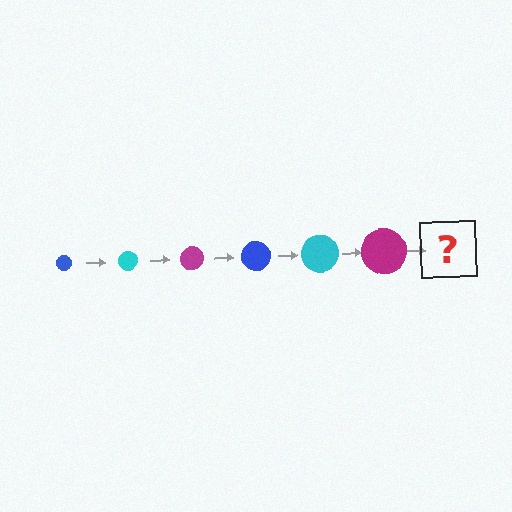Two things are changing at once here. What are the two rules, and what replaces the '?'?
The two rules are that the circle grows larger each step and the color cycles through blue, cyan, and magenta. The '?' should be a blue circle, larger than the previous one.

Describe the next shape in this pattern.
It should be a blue circle, larger than the previous one.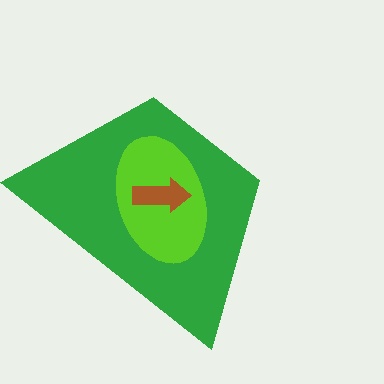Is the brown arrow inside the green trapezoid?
Yes.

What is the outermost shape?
The green trapezoid.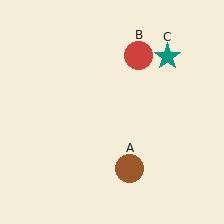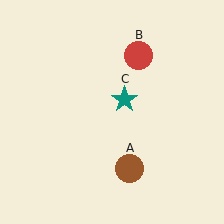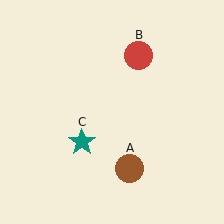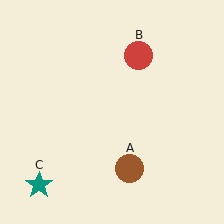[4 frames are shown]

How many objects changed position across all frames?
1 object changed position: teal star (object C).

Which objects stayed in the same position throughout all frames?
Brown circle (object A) and red circle (object B) remained stationary.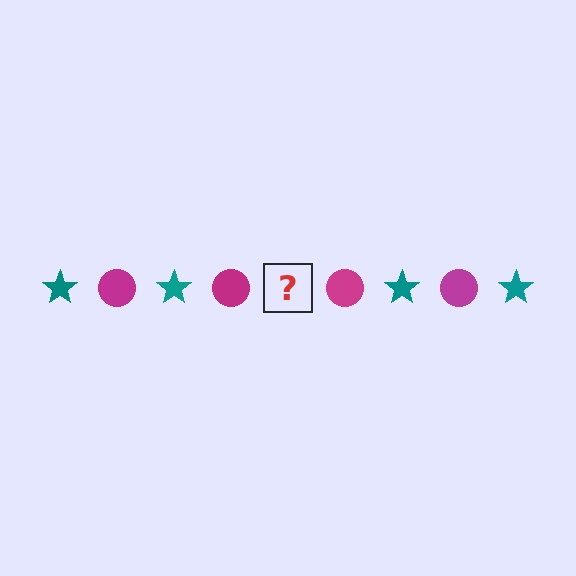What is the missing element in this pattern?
The missing element is a teal star.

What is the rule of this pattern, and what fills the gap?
The rule is that the pattern alternates between teal star and magenta circle. The gap should be filled with a teal star.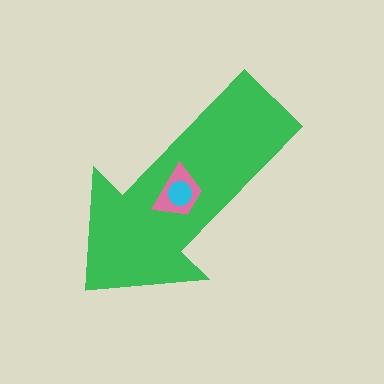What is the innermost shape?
The cyan circle.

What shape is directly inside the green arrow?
The pink trapezoid.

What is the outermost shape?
The green arrow.